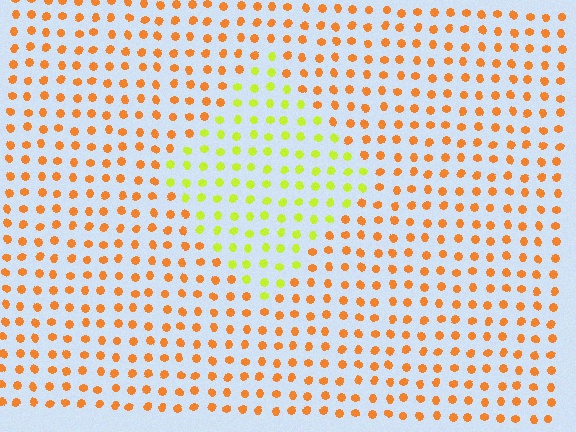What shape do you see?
I see a diamond.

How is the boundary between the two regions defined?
The boundary is defined purely by a slight shift in hue (about 49 degrees). Spacing, size, and orientation are identical on both sides.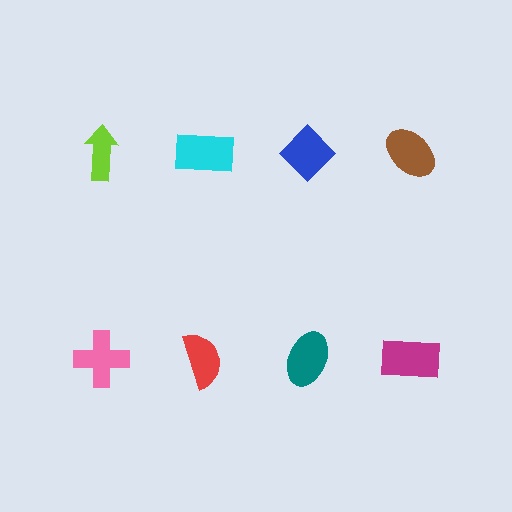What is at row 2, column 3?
A teal ellipse.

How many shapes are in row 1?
4 shapes.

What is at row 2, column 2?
A red semicircle.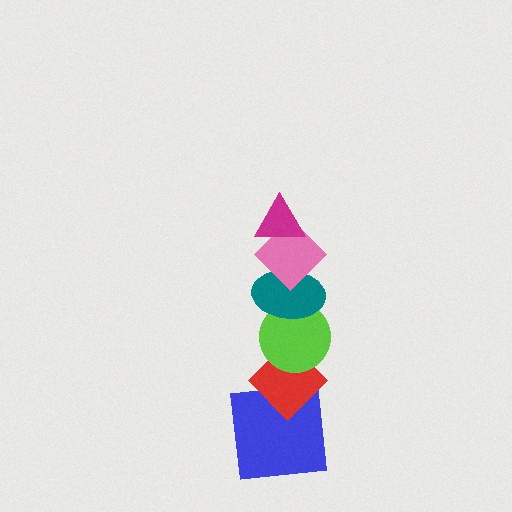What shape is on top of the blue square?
The red diamond is on top of the blue square.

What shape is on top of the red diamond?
The lime circle is on top of the red diamond.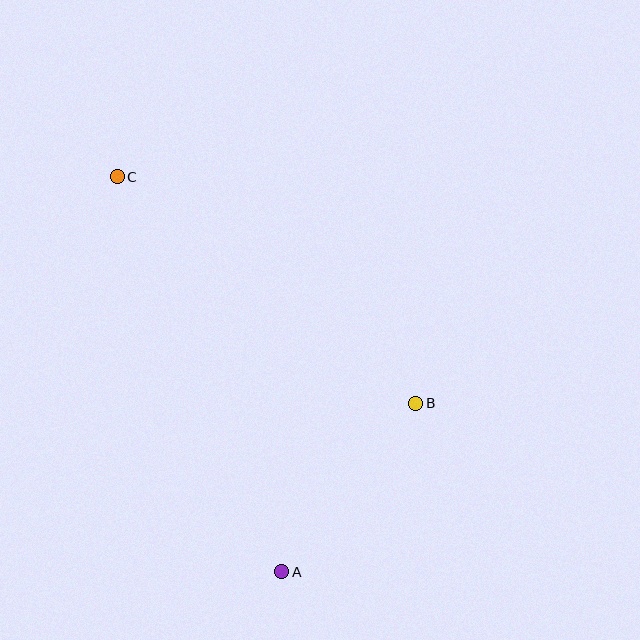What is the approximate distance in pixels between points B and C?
The distance between B and C is approximately 375 pixels.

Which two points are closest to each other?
Points A and B are closest to each other.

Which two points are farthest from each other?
Points A and C are farthest from each other.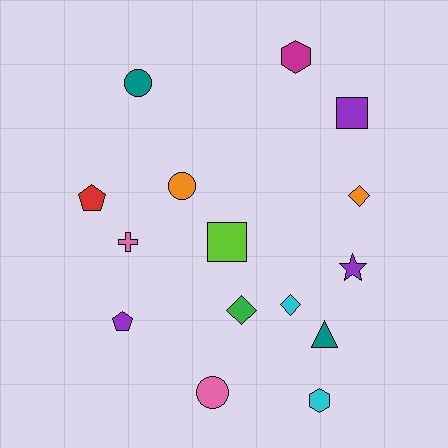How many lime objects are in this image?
There is 1 lime object.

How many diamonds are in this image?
There are 3 diamonds.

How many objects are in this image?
There are 15 objects.